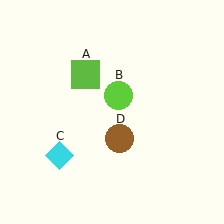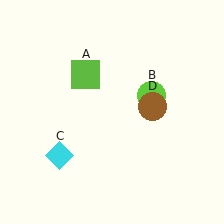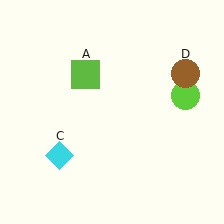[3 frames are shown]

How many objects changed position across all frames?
2 objects changed position: lime circle (object B), brown circle (object D).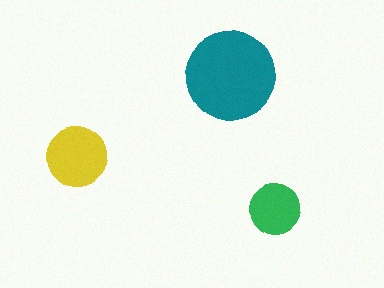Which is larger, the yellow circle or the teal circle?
The teal one.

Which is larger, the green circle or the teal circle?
The teal one.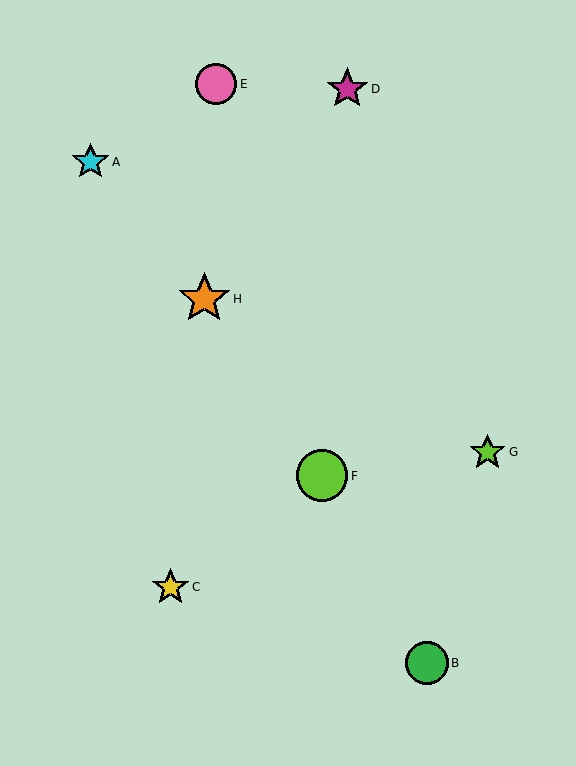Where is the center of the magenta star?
The center of the magenta star is at (347, 89).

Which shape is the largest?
The orange star (labeled H) is the largest.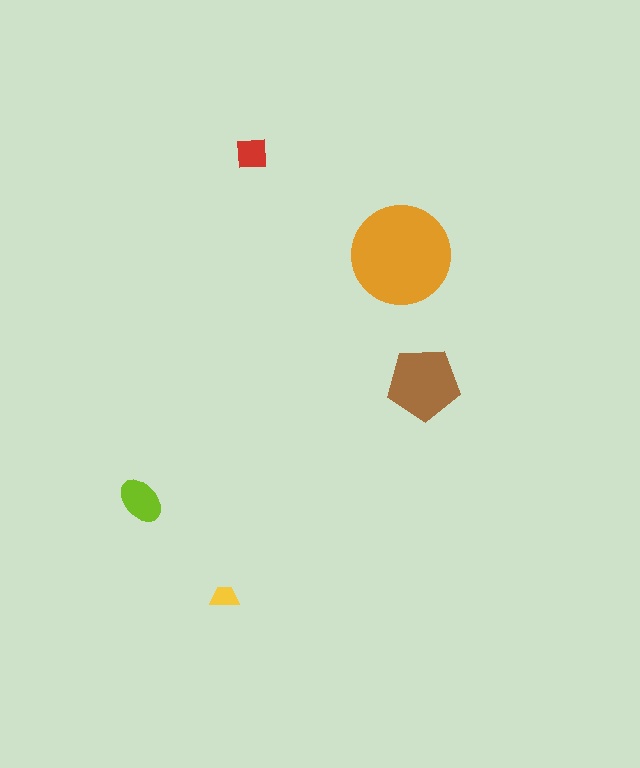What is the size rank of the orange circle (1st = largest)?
1st.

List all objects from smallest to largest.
The yellow trapezoid, the red square, the lime ellipse, the brown pentagon, the orange circle.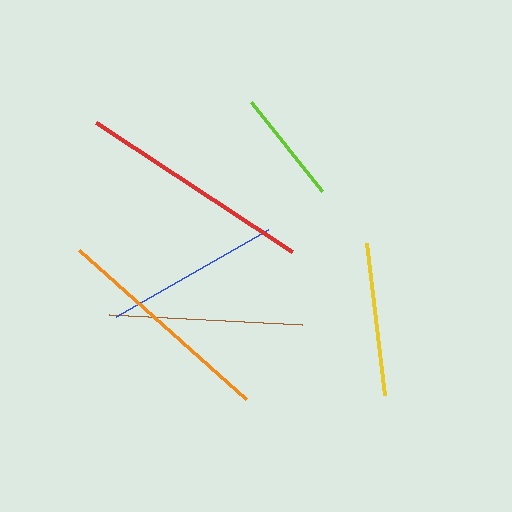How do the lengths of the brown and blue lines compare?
The brown and blue lines are approximately the same length.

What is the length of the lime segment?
The lime segment is approximately 113 pixels long.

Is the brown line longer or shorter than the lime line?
The brown line is longer than the lime line.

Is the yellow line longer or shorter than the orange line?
The orange line is longer than the yellow line.